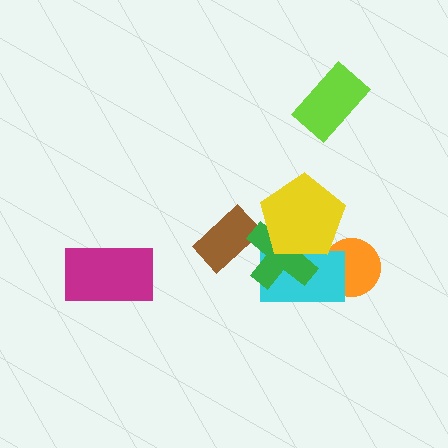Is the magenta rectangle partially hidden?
No, no other shape covers it.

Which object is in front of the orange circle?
The cyan rectangle is in front of the orange circle.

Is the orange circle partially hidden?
Yes, it is partially covered by another shape.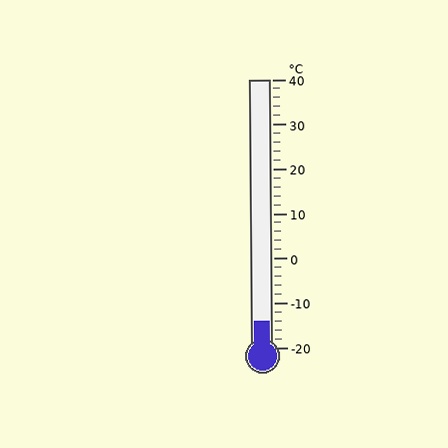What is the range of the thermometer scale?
The thermometer scale ranges from -20°C to 40°C.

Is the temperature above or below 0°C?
The temperature is below 0°C.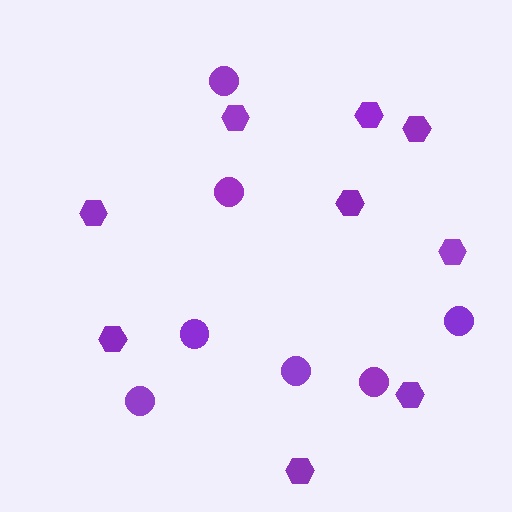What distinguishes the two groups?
There are 2 groups: one group of circles (7) and one group of hexagons (9).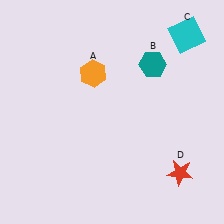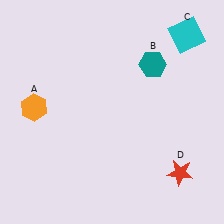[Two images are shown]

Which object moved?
The orange hexagon (A) moved left.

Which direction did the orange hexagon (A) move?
The orange hexagon (A) moved left.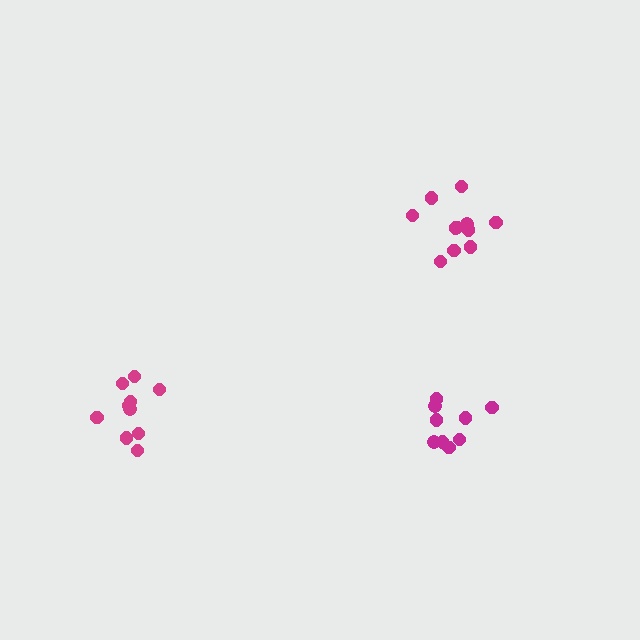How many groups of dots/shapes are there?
There are 3 groups.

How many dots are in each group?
Group 1: 10 dots, Group 2: 13 dots, Group 3: 9 dots (32 total).